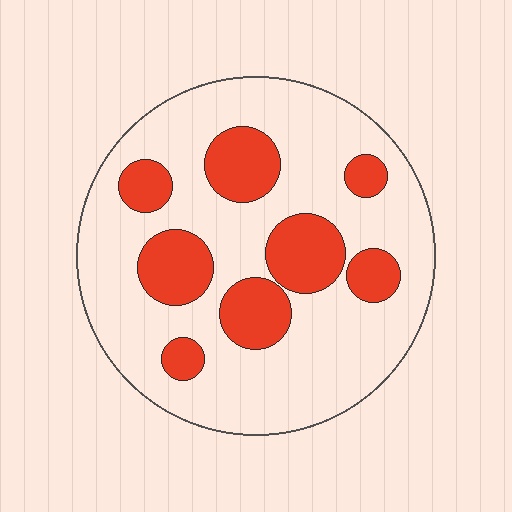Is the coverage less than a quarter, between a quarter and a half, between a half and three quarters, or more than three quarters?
Between a quarter and a half.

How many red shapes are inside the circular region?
8.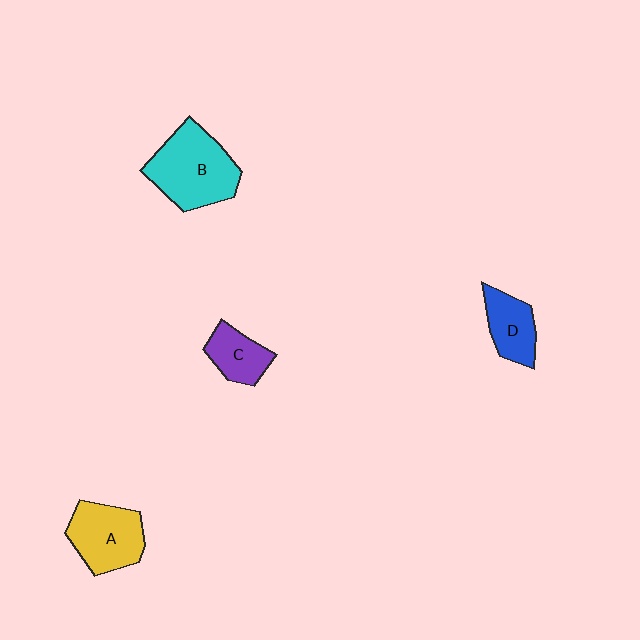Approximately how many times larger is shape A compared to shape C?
Approximately 1.6 times.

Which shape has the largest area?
Shape B (cyan).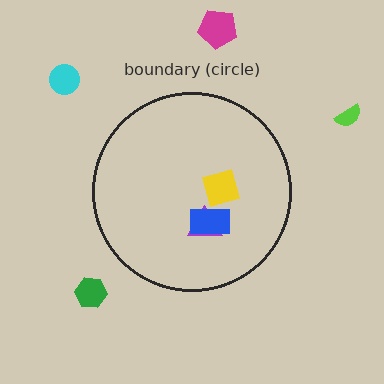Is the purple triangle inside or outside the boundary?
Inside.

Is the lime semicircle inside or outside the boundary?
Outside.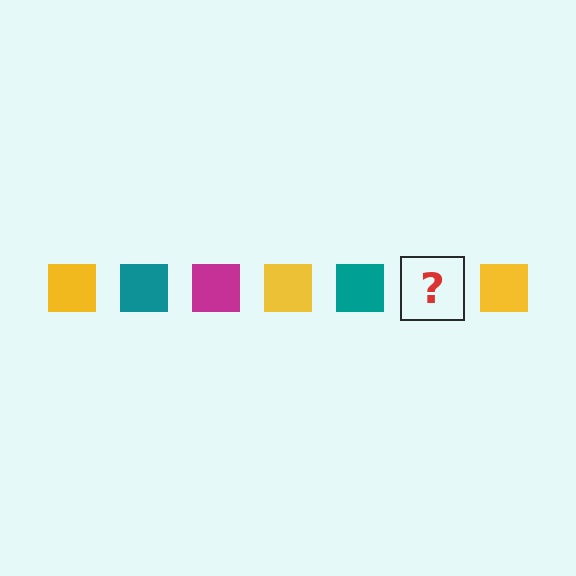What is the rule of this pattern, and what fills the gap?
The rule is that the pattern cycles through yellow, teal, magenta squares. The gap should be filled with a magenta square.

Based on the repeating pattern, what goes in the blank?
The blank should be a magenta square.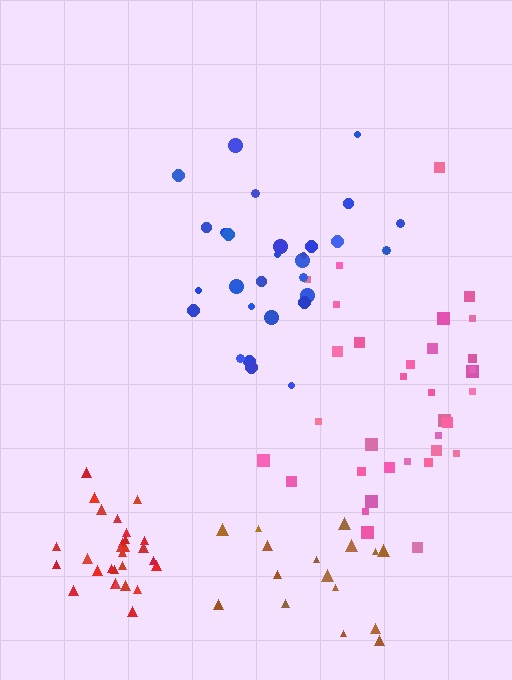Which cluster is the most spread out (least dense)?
Blue.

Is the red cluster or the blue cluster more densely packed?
Red.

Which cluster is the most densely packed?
Red.